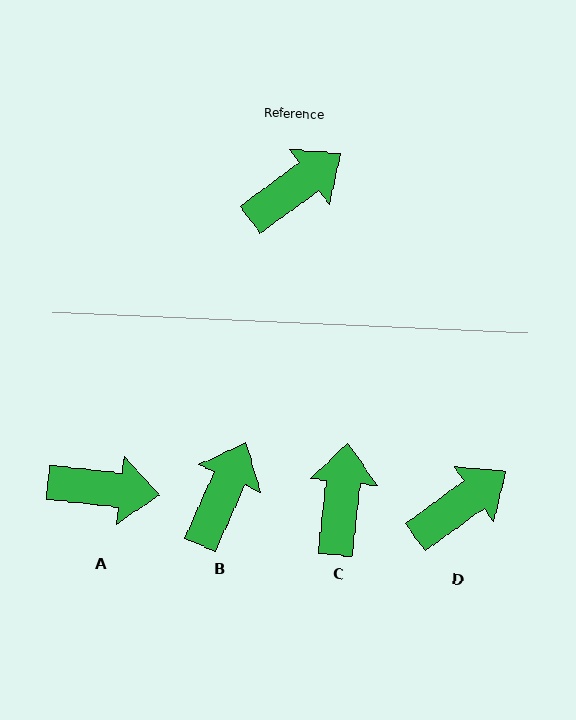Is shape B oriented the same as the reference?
No, it is off by about 30 degrees.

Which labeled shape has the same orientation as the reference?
D.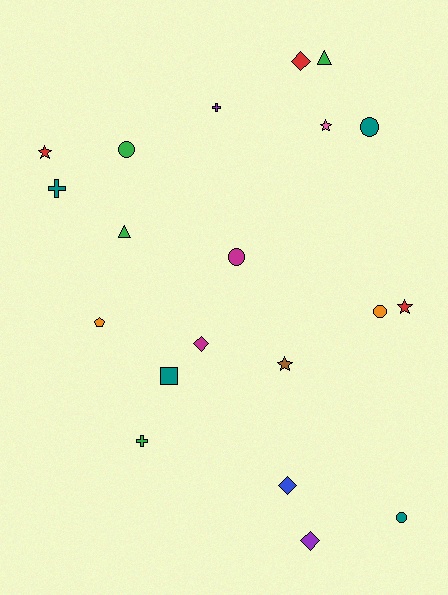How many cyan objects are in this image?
There are no cyan objects.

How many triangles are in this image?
There are 2 triangles.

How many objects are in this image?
There are 20 objects.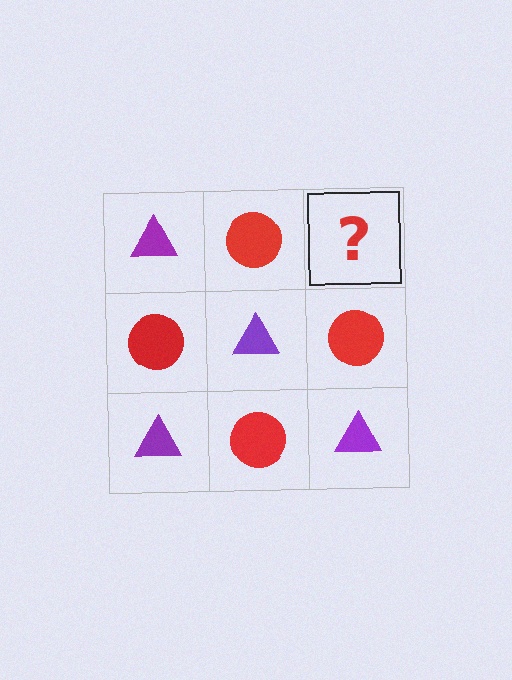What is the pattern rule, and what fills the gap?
The rule is that it alternates purple triangle and red circle in a checkerboard pattern. The gap should be filled with a purple triangle.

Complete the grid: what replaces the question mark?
The question mark should be replaced with a purple triangle.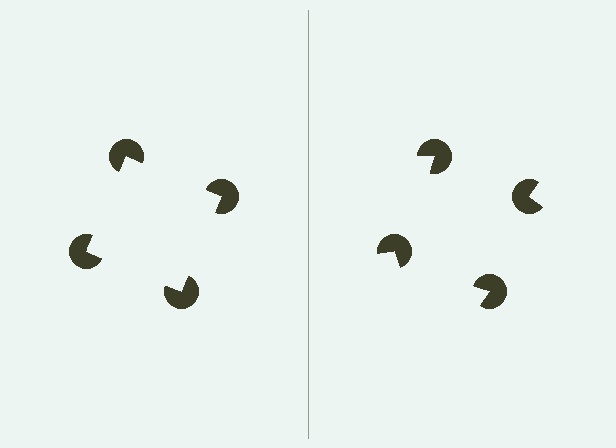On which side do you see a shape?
An illusory square appears on the left side. On the right side the wedge cuts are rotated, so no coherent shape forms.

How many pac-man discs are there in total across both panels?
8 — 4 on each side.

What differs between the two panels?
The pac-man discs are positioned identically on both sides; only the wedge orientations differ. On the left they align to a square; on the right they are misaligned.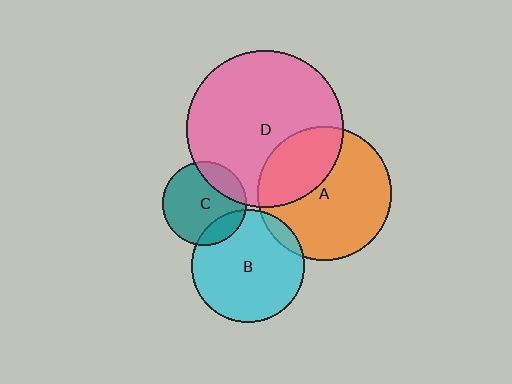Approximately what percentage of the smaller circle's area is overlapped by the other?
Approximately 15%.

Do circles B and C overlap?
Yes.